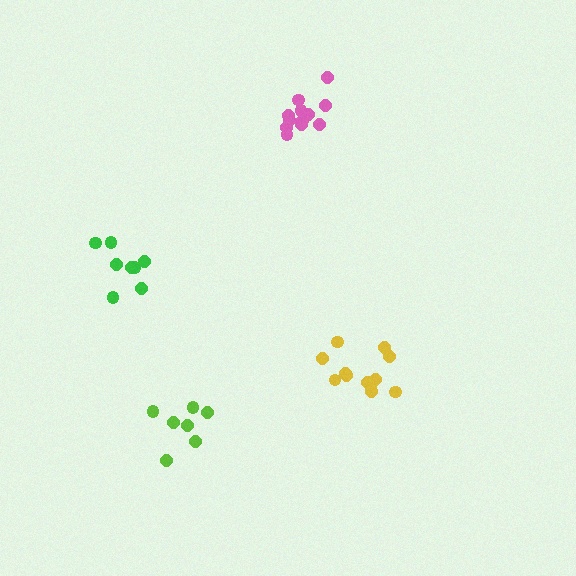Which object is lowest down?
The lime cluster is bottommost.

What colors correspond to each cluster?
The clusters are colored: yellow, lime, pink, green.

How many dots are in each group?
Group 1: 12 dots, Group 2: 7 dots, Group 3: 12 dots, Group 4: 8 dots (39 total).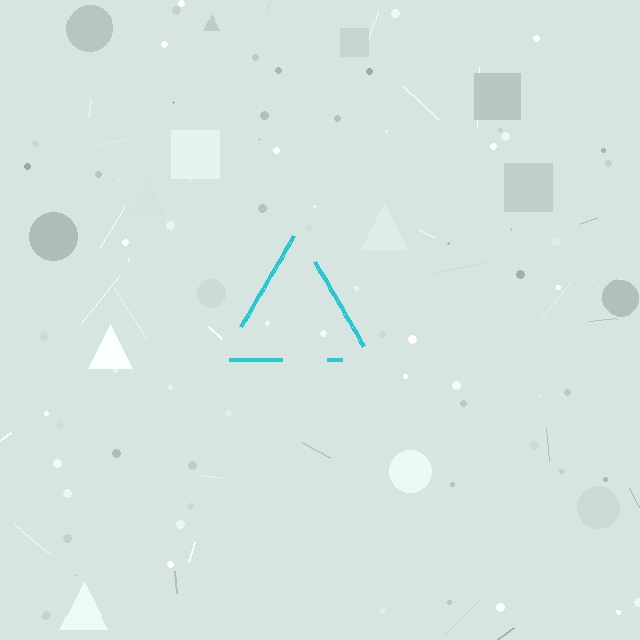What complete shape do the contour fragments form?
The contour fragments form a triangle.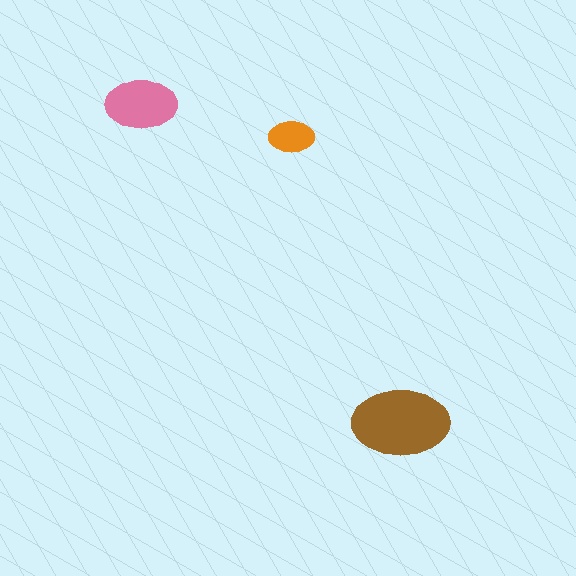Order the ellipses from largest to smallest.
the brown one, the pink one, the orange one.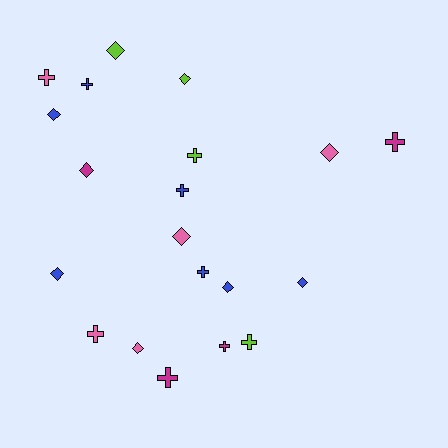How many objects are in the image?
There are 20 objects.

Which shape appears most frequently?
Diamond, with 10 objects.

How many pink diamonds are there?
There are 3 pink diamonds.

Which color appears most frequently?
Blue, with 7 objects.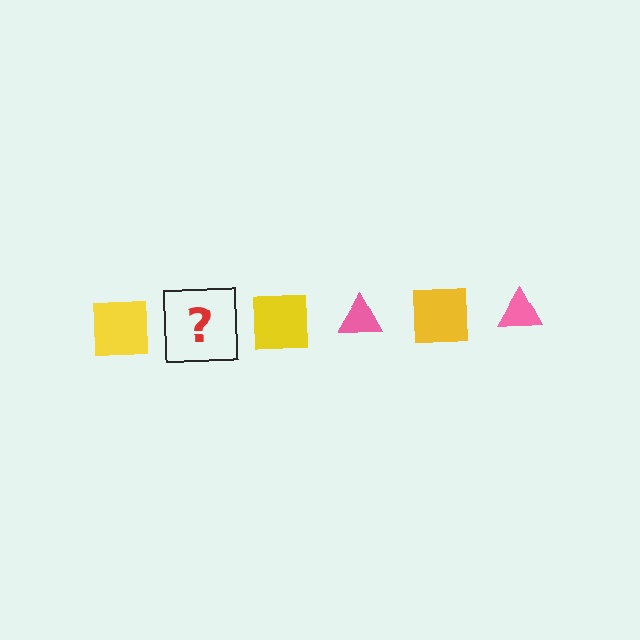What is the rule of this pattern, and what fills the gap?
The rule is that the pattern alternates between yellow square and pink triangle. The gap should be filled with a pink triangle.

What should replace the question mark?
The question mark should be replaced with a pink triangle.